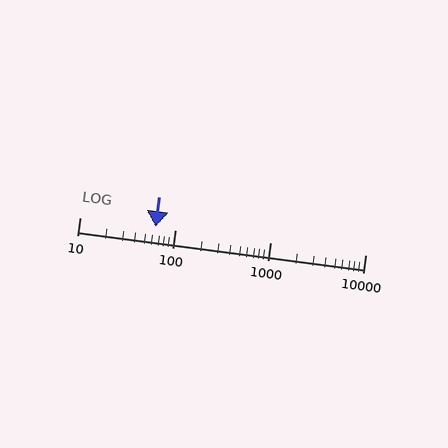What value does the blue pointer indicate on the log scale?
The pointer indicates approximately 62.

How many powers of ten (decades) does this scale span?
The scale spans 3 decades, from 10 to 10000.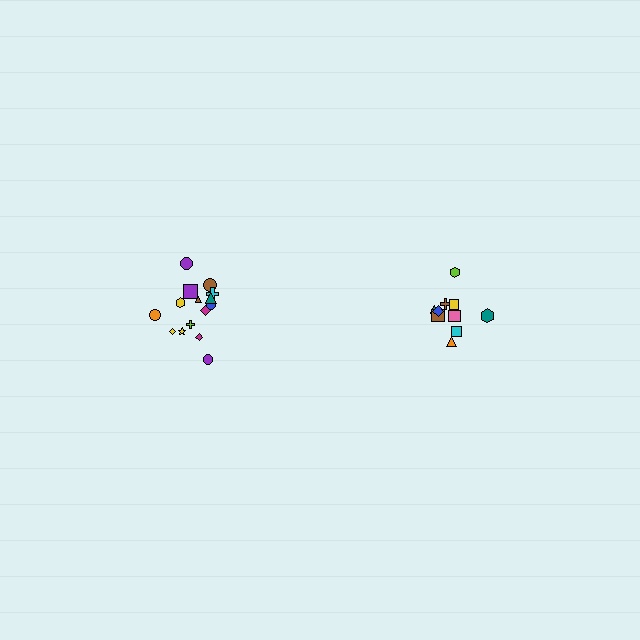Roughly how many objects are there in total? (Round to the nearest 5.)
Roughly 25 objects in total.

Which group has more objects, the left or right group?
The left group.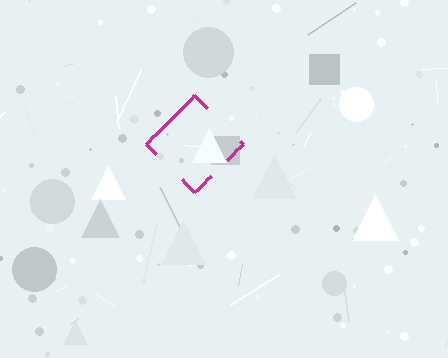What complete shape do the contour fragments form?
The contour fragments form a diamond.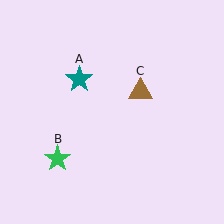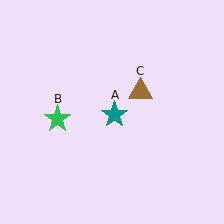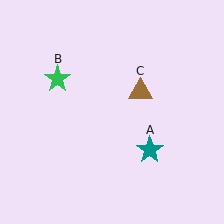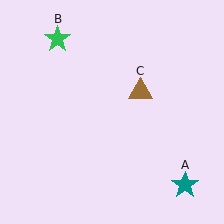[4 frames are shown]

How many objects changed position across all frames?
2 objects changed position: teal star (object A), green star (object B).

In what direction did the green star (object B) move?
The green star (object B) moved up.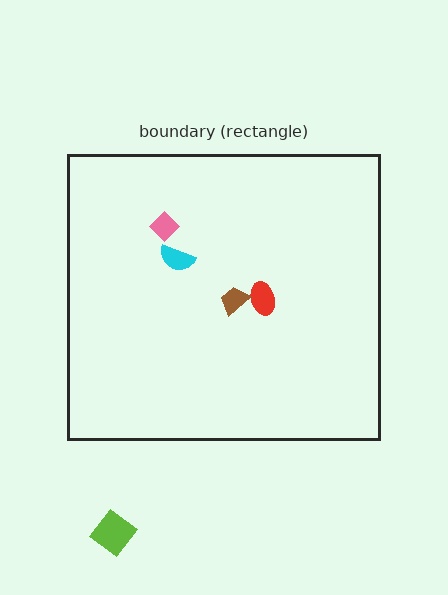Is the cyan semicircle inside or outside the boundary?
Inside.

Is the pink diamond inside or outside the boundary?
Inside.